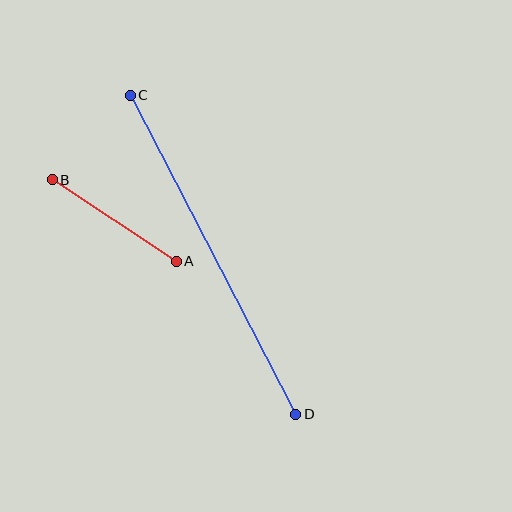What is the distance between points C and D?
The distance is approximately 360 pixels.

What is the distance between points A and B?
The distance is approximately 148 pixels.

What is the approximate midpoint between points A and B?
The midpoint is at approximately (114, 220) pixels.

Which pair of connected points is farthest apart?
Points C and D are farthest apart.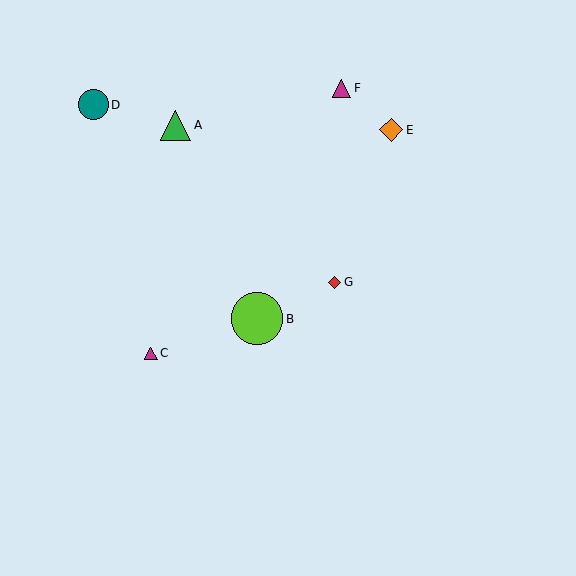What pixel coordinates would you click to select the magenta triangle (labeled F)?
Click at (342, 88) to select the magenta triangle F.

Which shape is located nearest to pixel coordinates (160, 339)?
The magenta triangle (labeled C) at (151, 353) is nearest to that location.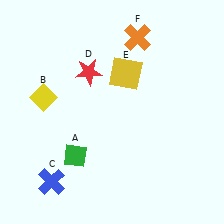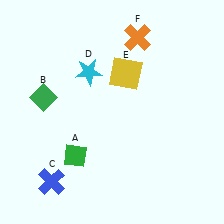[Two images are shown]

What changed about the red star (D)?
In Image 1, D is red. In Image 2, it changed to cyan.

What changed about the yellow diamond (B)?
In Image 1, B is yellow. In Image 2, it changed to green.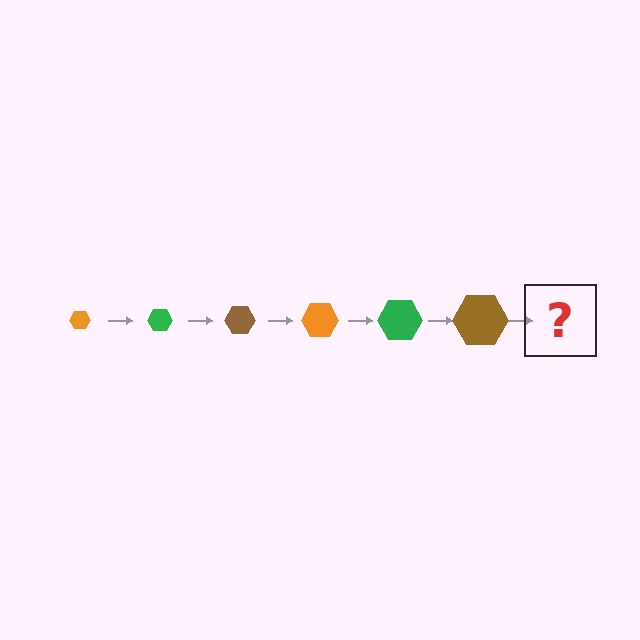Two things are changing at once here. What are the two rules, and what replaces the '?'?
The two rules are that the hexagon grows larger each step and the color cycles through orange, green, and brown. The '?' should be an orange hexagon, larger than the previous one.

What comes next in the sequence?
The next element should be an orange hexagon, larger than the previous one.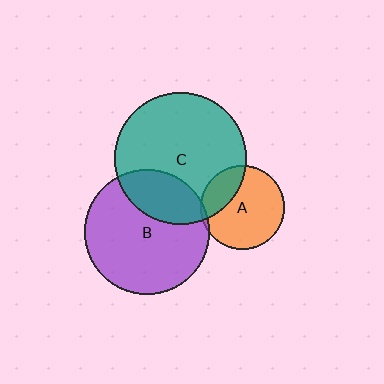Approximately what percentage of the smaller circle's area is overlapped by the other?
Approximately 5%.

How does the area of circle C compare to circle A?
Approximately 2.5 times.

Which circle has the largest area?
Circle C (teal).